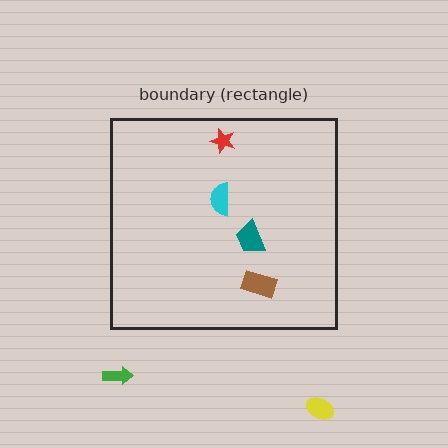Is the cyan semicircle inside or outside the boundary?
Inside.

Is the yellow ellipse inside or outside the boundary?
Outside.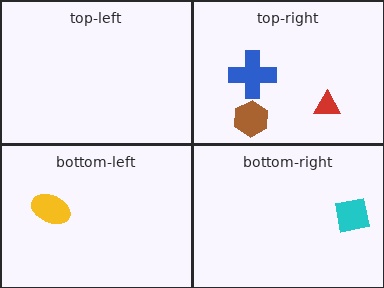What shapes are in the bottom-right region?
The cyan square.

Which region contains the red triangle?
The top-right region.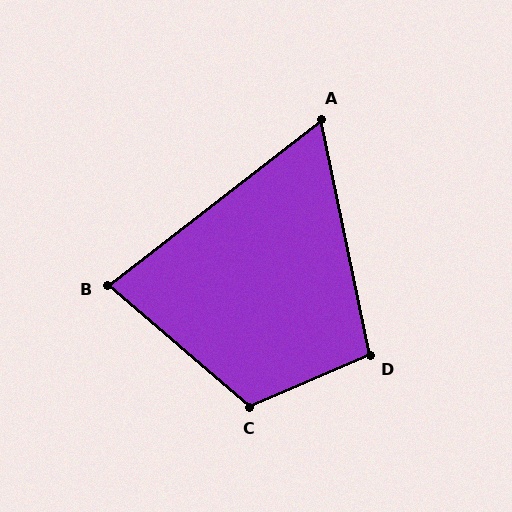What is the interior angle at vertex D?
Approximately 102 degrees (obtuse).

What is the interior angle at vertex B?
Approximately 78 degrees (acute).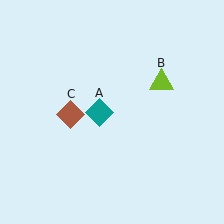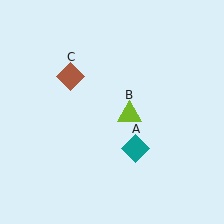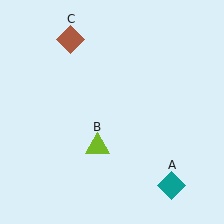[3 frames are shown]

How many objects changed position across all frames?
3 objects changed position: teal diamond (object A), lime triangle (object B), brown diamond (object C).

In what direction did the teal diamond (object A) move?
The teal diamond (object A) moved down and to the right.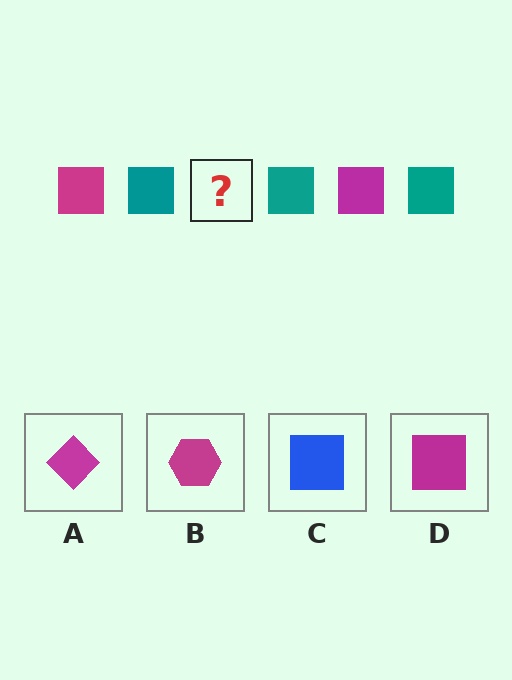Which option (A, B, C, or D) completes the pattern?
D.